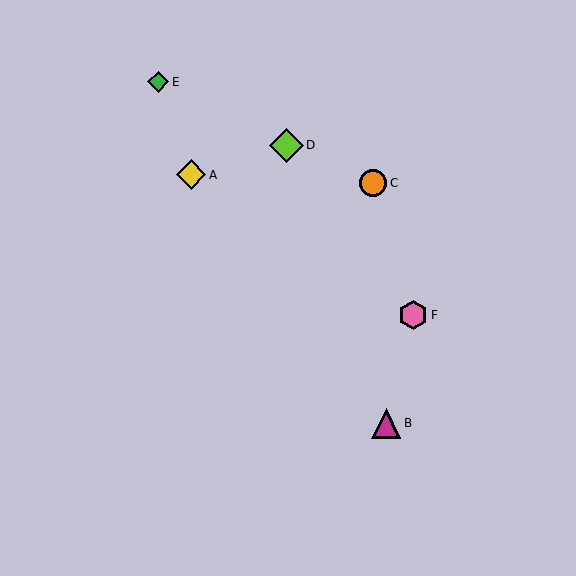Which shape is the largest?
The lime diamond (labeled D) is the largest.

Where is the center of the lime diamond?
The center of the lime diamond is at (286, 145).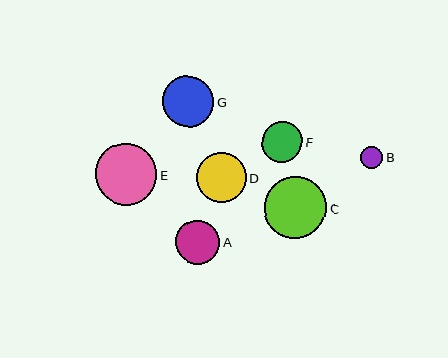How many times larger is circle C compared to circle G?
Circle C is approximately 1.2 times the size of circle G.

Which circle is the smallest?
Circle B is the smallest with a size of approximately 23 pixels.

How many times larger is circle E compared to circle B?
Circle E is approximately 2.7 times the size of circle B.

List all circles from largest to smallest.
From largest to smallest: C, E, G, D, A, F, B.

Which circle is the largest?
Circle C is the largest with a size of approximately 63 pixels.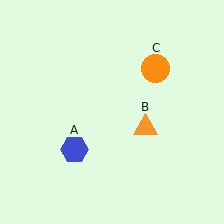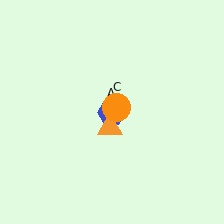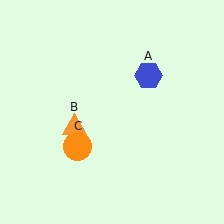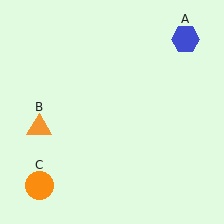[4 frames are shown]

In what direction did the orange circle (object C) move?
The orange circle (object C) moved down and to the left.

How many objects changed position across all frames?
3 objects changed position: blue hexagon (object A), orange triangle (object B), orange circle (object C).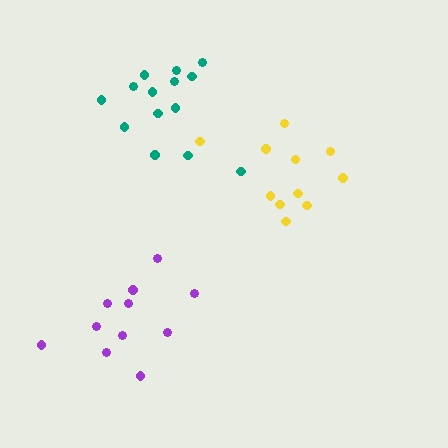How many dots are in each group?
Group 1: 11 dots, Group 2: 11 dots, Group 3: 14 dots (36 total).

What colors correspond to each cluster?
The clusters are colored: yellow, purple, teal.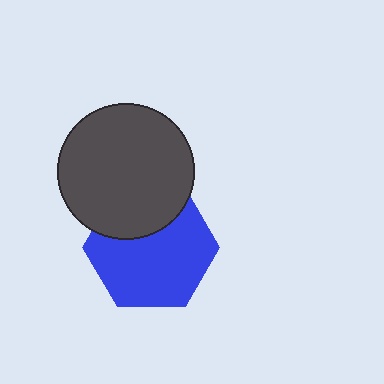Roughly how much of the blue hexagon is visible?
Most of it is visible (roughly 70%).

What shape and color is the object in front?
The object in front is a dark gray circle.